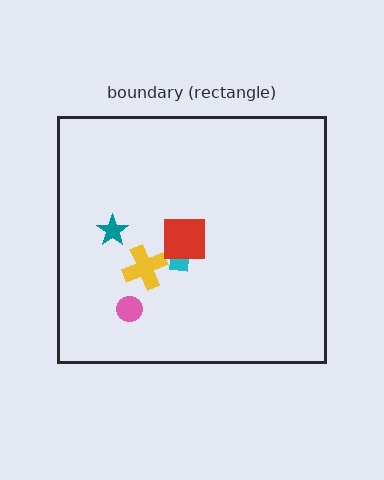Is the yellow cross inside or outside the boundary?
Inside.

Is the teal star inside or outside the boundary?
Inside.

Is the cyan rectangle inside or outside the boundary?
Inside.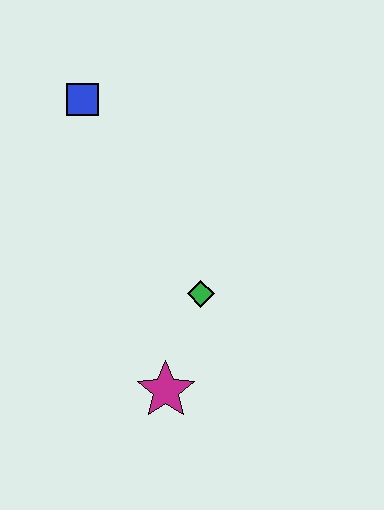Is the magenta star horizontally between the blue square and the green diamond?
Yes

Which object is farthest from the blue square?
The magenta star is farthest from the blue square.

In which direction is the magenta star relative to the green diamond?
The magenta star is below the green diamond.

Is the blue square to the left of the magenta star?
Yes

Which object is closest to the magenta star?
The green diamond is closest to the magenta star.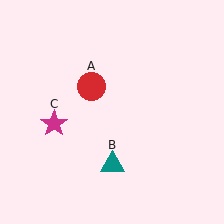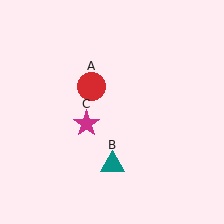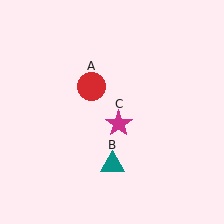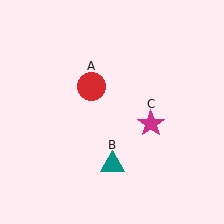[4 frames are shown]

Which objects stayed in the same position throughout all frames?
Red circle (object A) and teal triangle (object B) remained stationary.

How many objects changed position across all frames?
1 object changed position: magenta star (object C).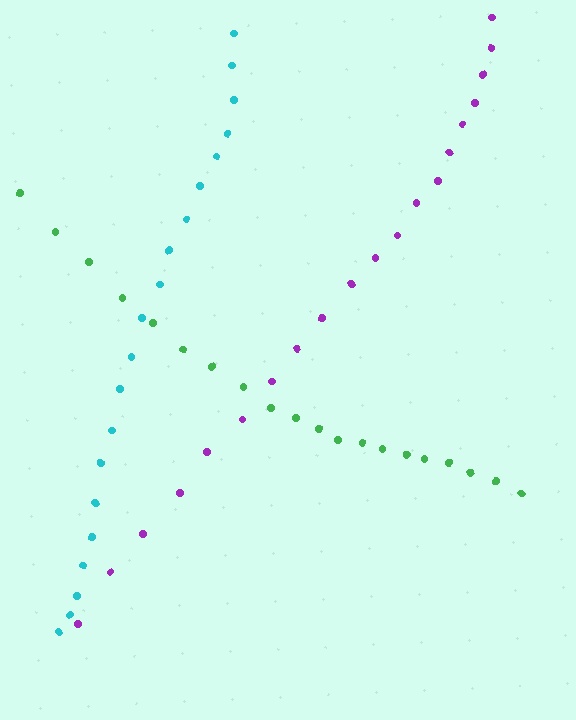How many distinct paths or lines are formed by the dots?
There are 3 distinct paths.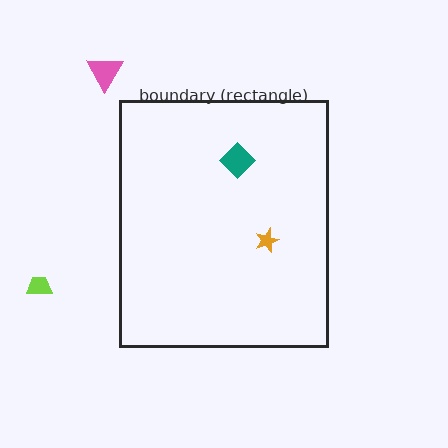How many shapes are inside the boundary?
2 inside, 2 outside.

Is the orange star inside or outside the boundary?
Inside.